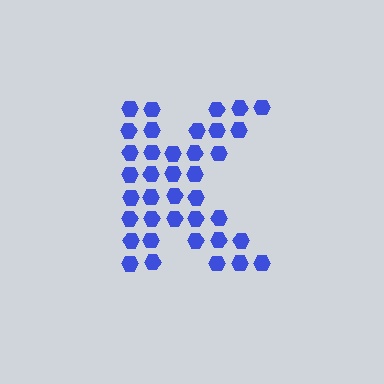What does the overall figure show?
The overall figure shows the letter K.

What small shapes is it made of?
It is made of small hexagons.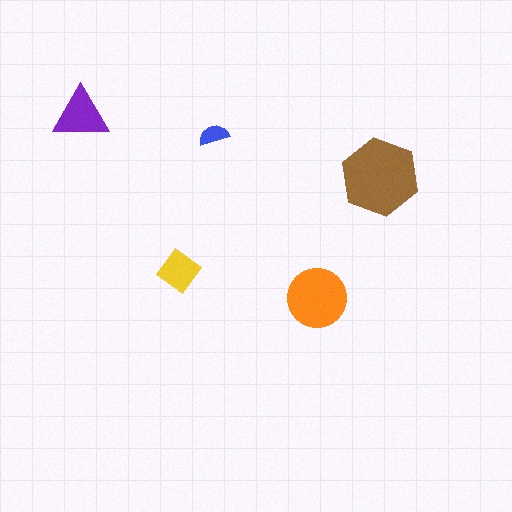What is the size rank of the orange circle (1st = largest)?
2nd.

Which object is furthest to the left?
The purple triangle is leftmost.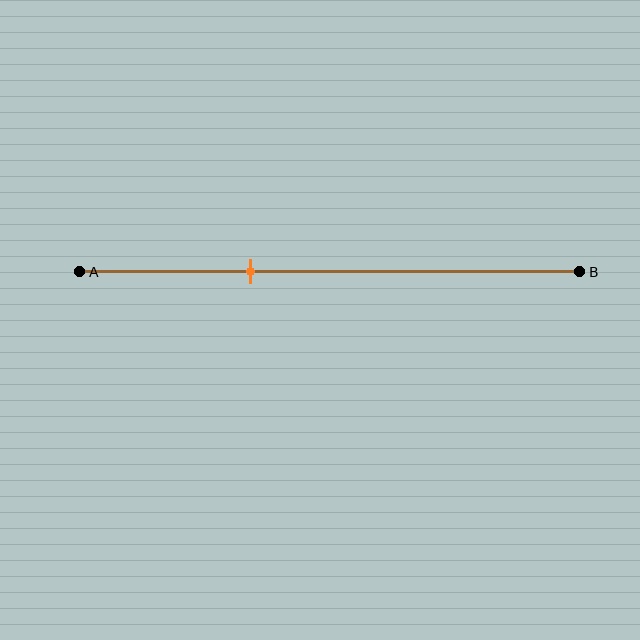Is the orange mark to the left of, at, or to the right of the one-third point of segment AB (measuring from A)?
The orange mark is approximately at the one-third point of segment AB.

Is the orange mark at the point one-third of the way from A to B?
Yes, the mark is approximately at the one-third point.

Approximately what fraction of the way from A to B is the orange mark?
The orange mark is approximately 35% of the way from A to B.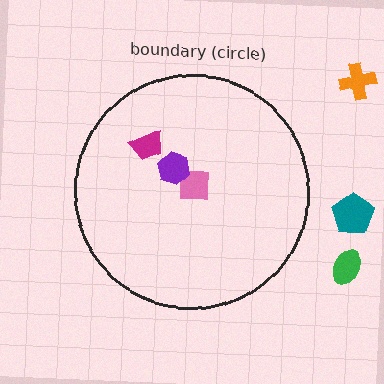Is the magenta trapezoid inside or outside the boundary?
Inside.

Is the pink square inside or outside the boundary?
Inside.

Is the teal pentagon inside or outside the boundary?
Outside.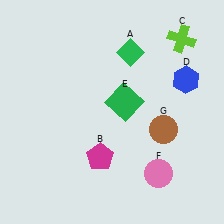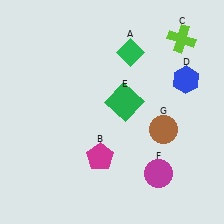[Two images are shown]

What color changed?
The circle (F) changed from pink in Image 1 to magenta in Image 2.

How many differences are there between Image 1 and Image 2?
There is 1 difference between the two images.